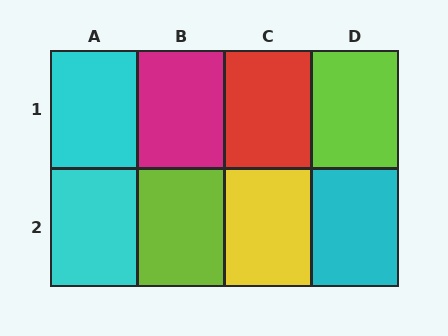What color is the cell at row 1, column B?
Magenta.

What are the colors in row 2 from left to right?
Cyan, lime, yellow, cyan.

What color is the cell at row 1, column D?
Lime.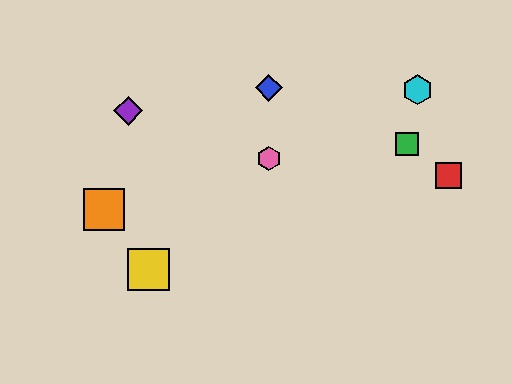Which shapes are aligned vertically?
The blue diamond, the pink hexagon are aligned vertically.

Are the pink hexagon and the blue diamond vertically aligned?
Yes, both are at x≈269.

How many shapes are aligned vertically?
2 shapes (the blue diamond, the pink hexagon) are aligned vertically.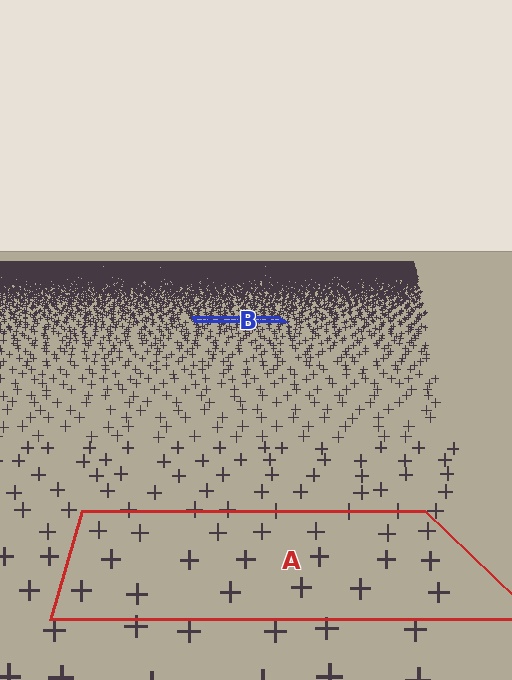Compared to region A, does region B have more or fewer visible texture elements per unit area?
Region B has more texture elements per unit area — they are packed more densely because it is farther away.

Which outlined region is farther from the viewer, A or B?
Region B is farther from the viewer — the texture elements inside it appear smaller and more densely packed.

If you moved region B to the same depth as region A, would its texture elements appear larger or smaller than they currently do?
They would appear larger. At a closer depth, the same texture elements are projected at a bigger on-screen size.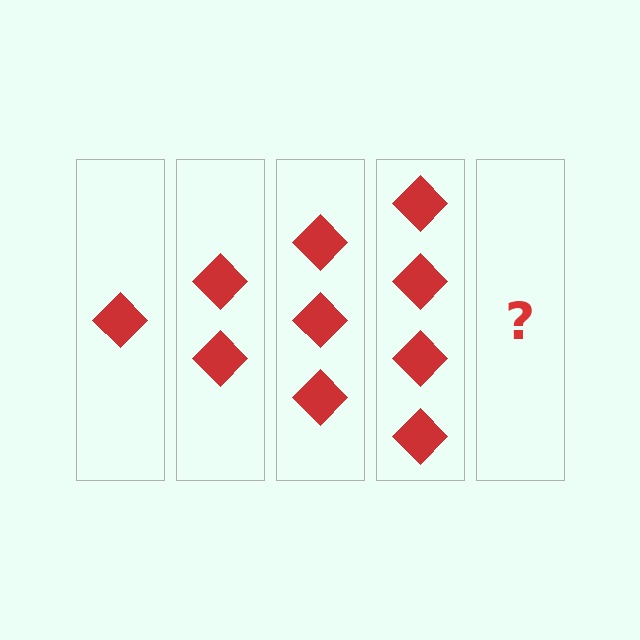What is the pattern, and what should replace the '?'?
The pattern is that each step adds one more diamond. The '?' should be 5 diamonds.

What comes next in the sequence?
The next element should be 5 diamonds.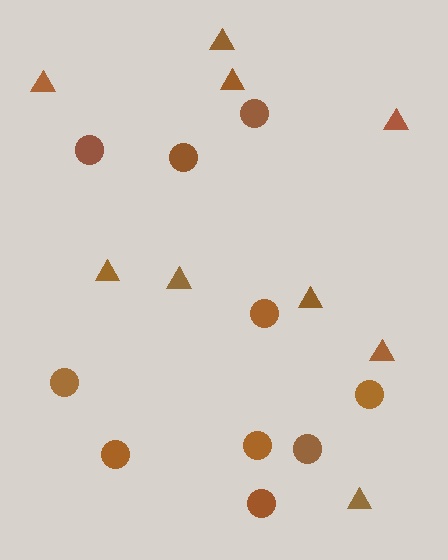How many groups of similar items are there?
There are 2 groups: one group of circles (10) and one group of triangles (9).